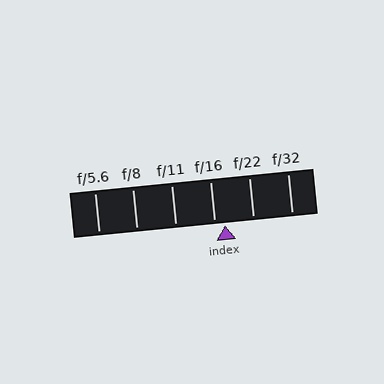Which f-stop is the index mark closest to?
The index mark is closest to f/16.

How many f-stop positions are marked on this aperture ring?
There are 6 f-stop positions marked.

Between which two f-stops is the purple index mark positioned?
The index mark is between f/16 and f/22.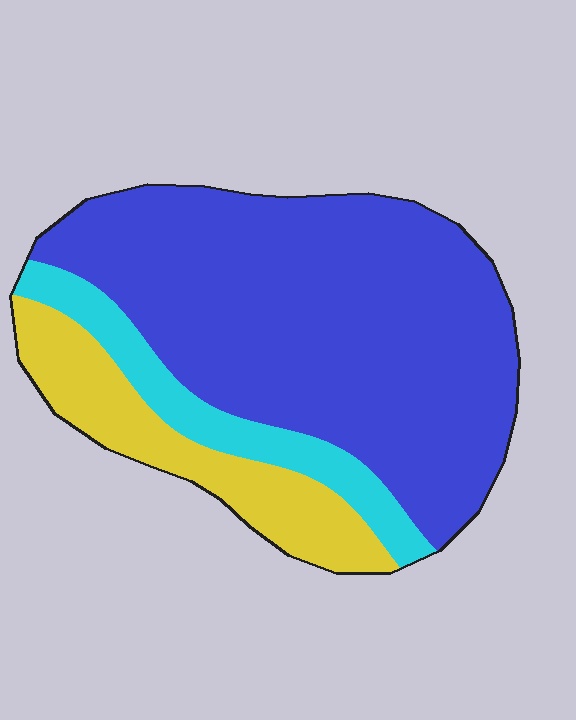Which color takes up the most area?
Blue, at roughly 70%.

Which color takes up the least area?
Cyan, at roughly 15%.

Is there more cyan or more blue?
Blue.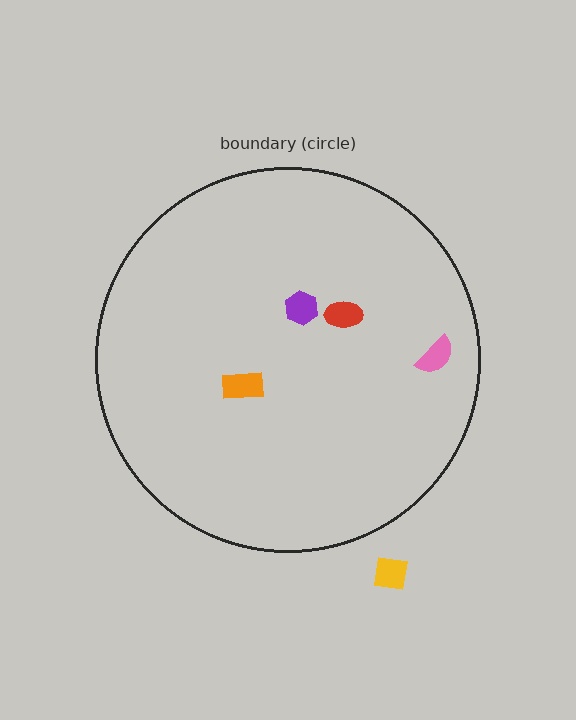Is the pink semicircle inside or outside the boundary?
Inside.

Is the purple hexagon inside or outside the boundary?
Inside.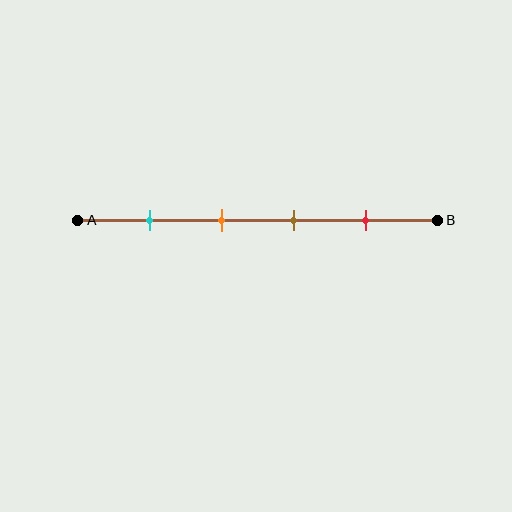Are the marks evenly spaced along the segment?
Yes, the marks are approximately evenly spaced.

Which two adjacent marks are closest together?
The orange and brown marks are the closest adjacent pair.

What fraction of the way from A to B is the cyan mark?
The cyan mark is approximately 20% (0.2) of the way from A to B.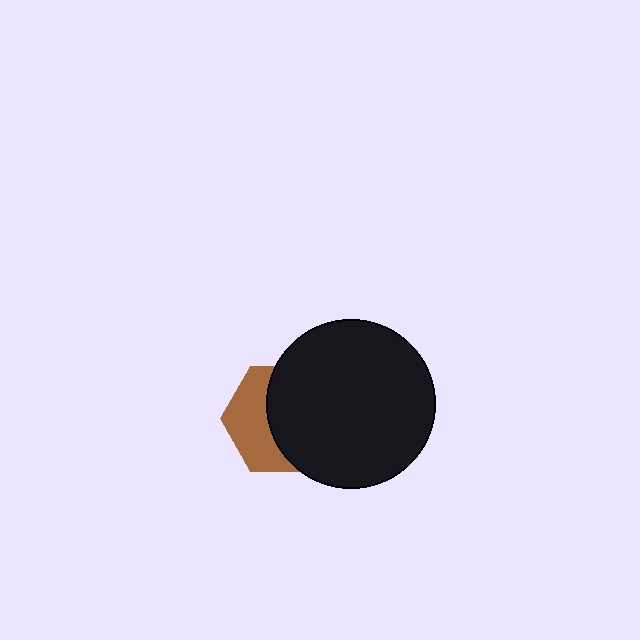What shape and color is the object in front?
The object in front is a black circle.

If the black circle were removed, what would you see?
You would see the complete brown hexagon.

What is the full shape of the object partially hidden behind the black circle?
The partially hidden object is a brown hexagon.